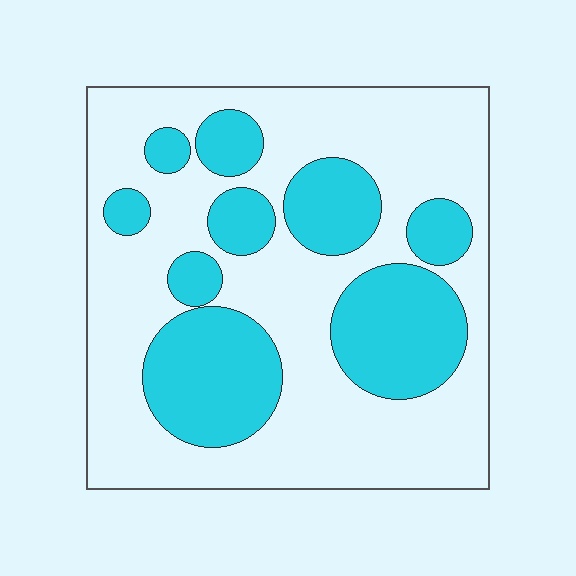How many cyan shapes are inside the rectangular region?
9.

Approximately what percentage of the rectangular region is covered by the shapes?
Approximately 35%.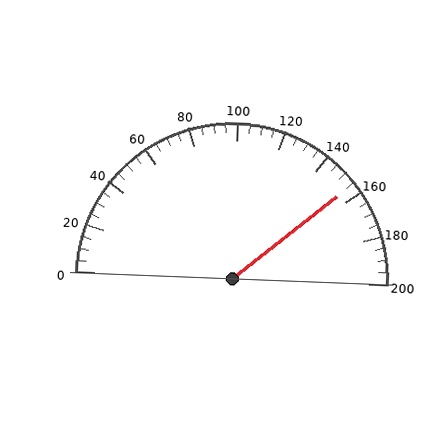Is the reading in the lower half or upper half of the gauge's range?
The reading is in the upper half of the range (0 to 200).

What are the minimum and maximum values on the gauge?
The gauge ranges from 0 to 200.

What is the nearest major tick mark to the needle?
The nearest major tick mark is 160.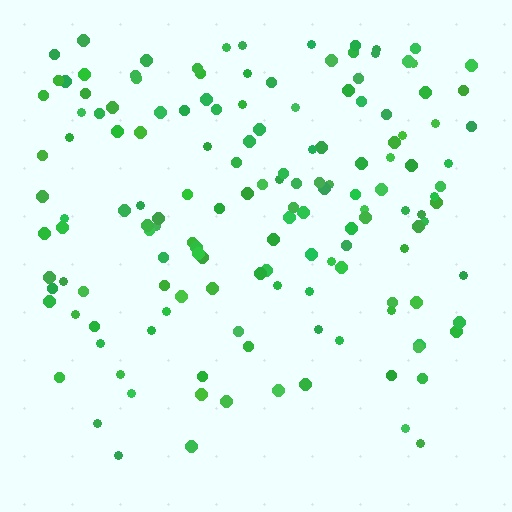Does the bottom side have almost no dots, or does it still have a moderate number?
Still a moderate number, just noticeably fewer than the top.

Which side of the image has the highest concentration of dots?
The top.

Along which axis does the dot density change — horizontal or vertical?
Vertical.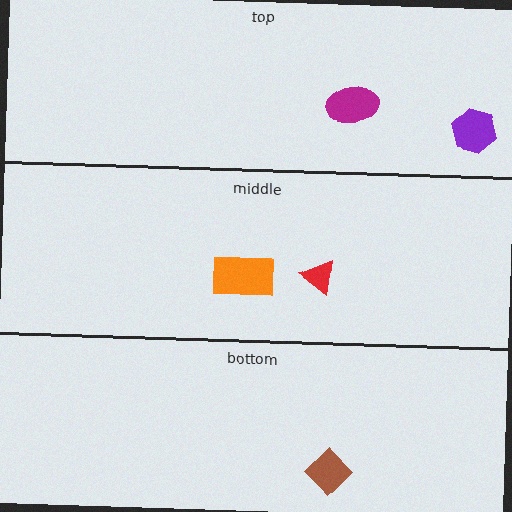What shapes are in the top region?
The purple hexagon, the magenta ellipse.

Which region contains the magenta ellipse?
The top region.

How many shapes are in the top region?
2.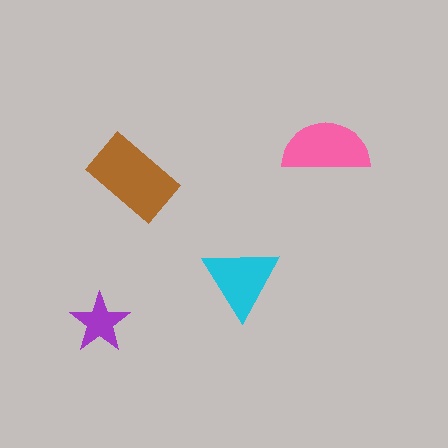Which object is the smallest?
The purple star.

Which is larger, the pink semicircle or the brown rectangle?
The brown rectangle.